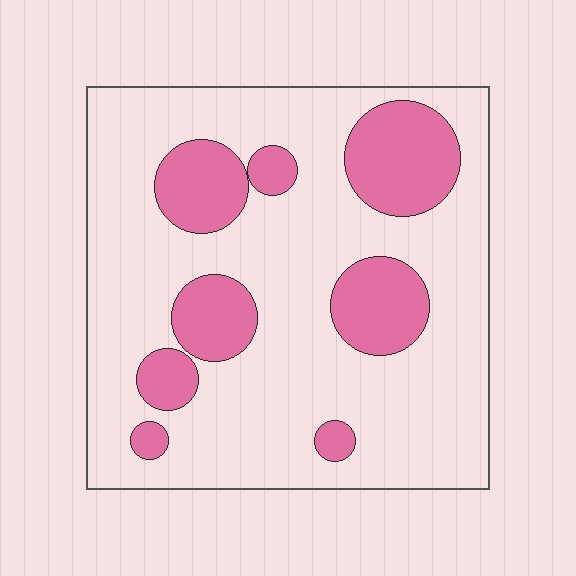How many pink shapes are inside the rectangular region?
8.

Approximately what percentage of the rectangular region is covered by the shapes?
Approximately 25%.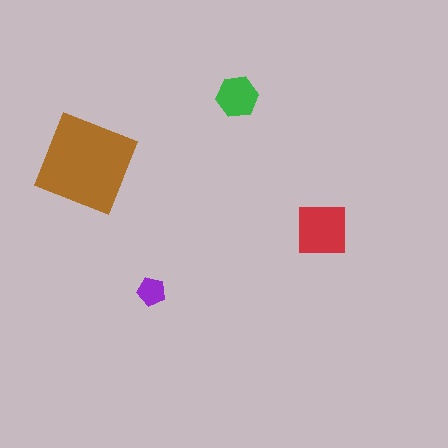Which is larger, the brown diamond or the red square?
The brown diamond.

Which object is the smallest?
The purple pentagon.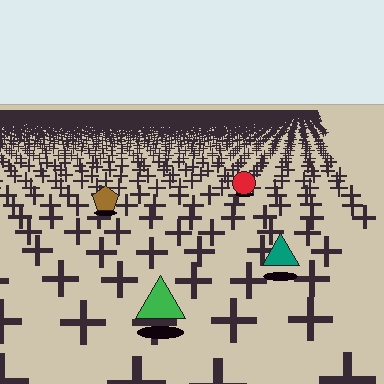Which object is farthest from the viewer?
The red circle is farthest from the viewer. It appears smaller and the ground texture around it is denser.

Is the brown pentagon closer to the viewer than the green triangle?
No. The green triangle is closer — you can tell from the texture gradient: the ground texture is coarser near it.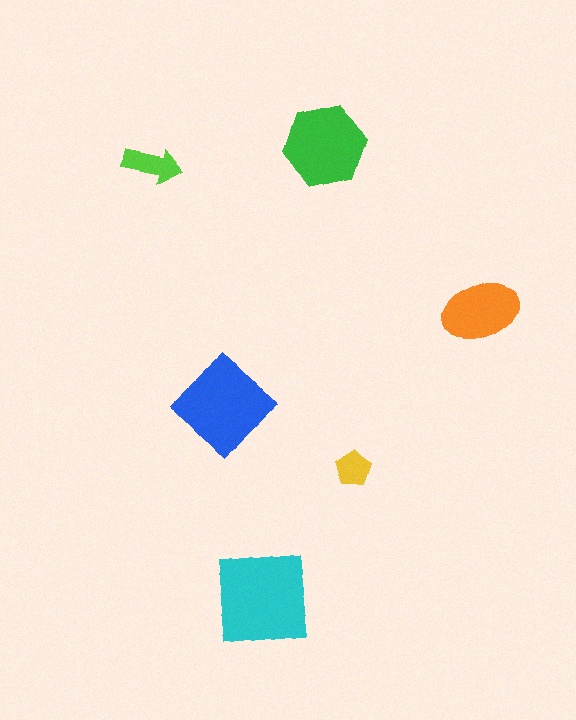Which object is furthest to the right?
The orange ellipse is rightmost.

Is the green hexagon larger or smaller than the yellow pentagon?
Larger.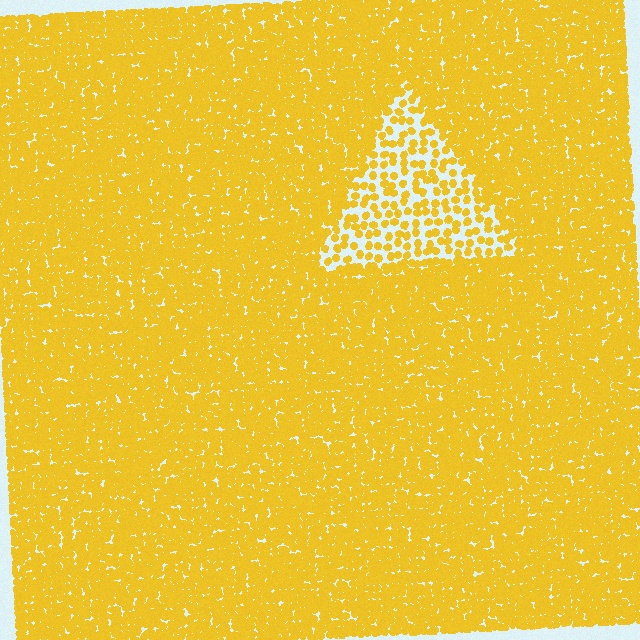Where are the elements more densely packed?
The elements are more densely packed outside the triangle boundary.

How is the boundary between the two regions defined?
The boundary is defined by a change in element density (approximately 2.6x ratio). All elements are the same color, size, and shape.